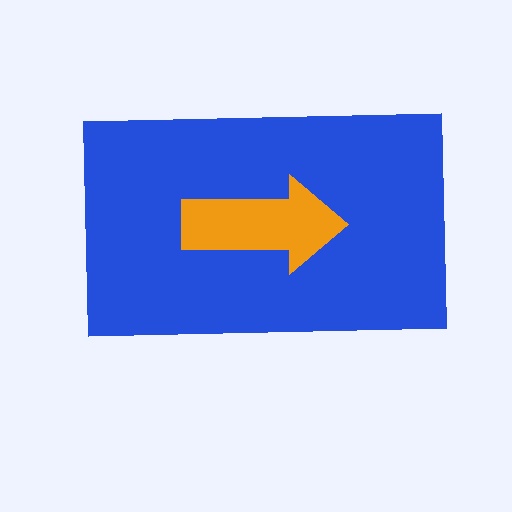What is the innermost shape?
The orange arrow.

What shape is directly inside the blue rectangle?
The orange arrow.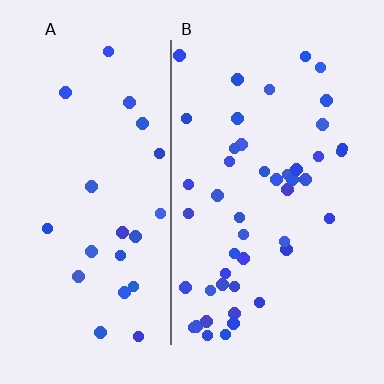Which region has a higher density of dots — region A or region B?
B (the right).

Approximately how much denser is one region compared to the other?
Approximately 2.0× — region B over region A.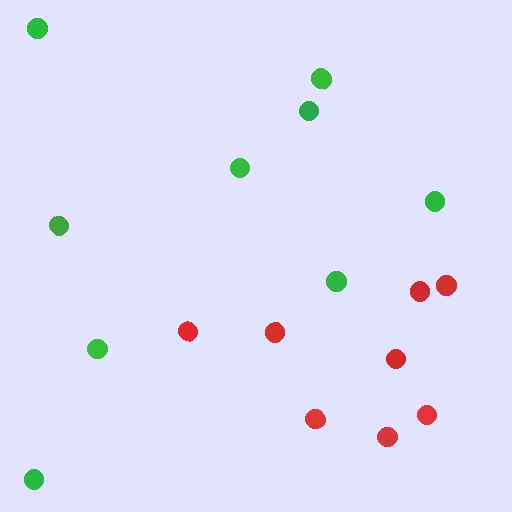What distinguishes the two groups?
There are 2 groups: one group of green circles (9) and one group of red circles (8).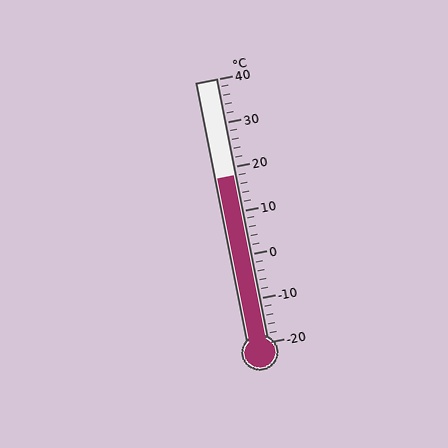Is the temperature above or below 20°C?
The temperature is below 20°C.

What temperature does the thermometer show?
The thermometer shows approximately 18°C.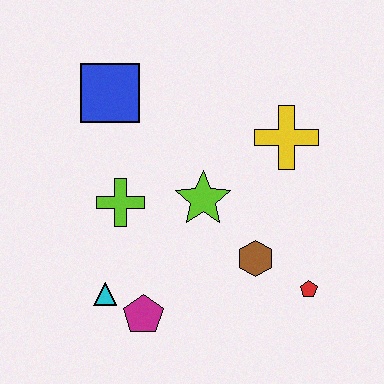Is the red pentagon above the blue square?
No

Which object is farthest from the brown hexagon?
The blue square is farthest from the brown hexagon.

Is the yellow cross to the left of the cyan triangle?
No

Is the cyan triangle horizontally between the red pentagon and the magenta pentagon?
No